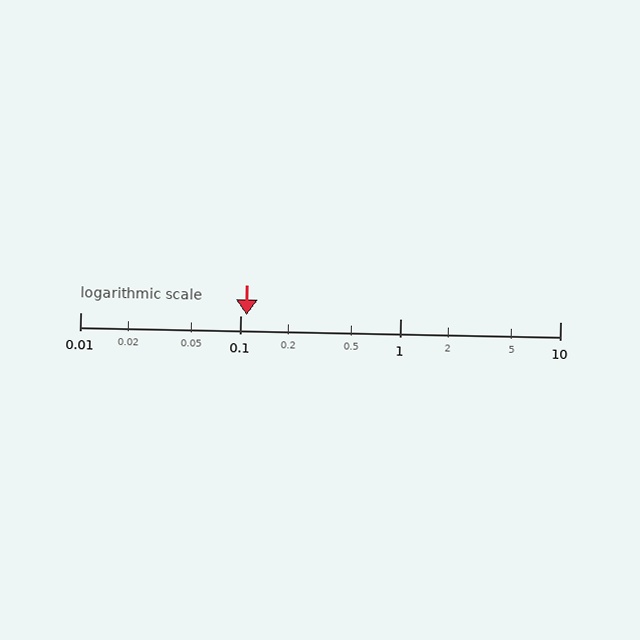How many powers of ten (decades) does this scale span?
The scale spans 3 decades, from 0.01 to 10.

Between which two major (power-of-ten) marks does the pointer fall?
The pointer is between 0.1 and 1.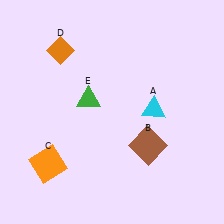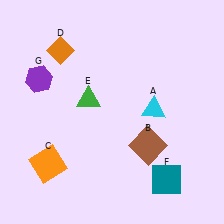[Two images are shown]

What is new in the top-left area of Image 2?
A purple hexagon (G) was added in the top-left area of Image 2.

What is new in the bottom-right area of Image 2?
A teal square (F) was added in the bottom-right area of Image 2.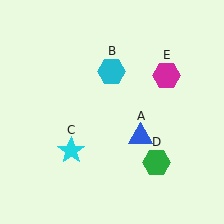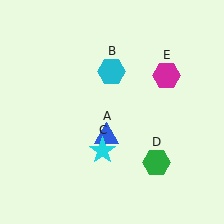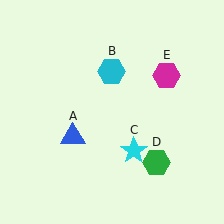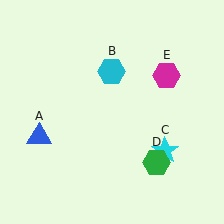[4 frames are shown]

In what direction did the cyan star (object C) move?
The cyan star (object C) moved right.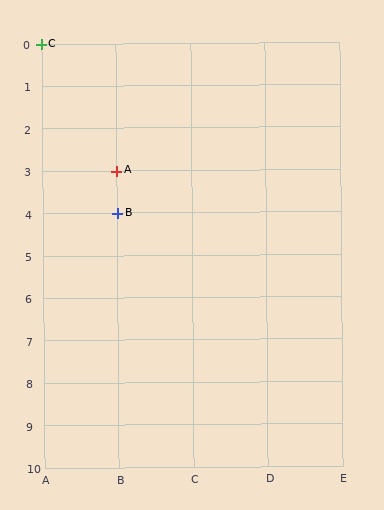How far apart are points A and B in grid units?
Points A and B are 1 row apart.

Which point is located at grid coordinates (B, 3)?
Point A is at (B, 3).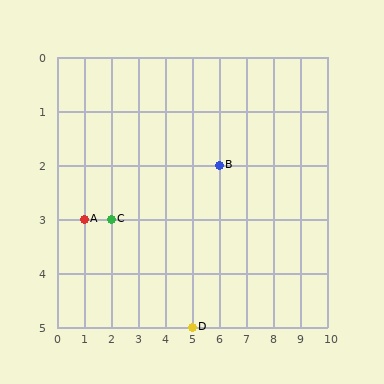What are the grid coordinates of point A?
Point A is at grid coordinates (1, 3).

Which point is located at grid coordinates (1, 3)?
Point A is at (1, 3).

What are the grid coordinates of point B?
Point B is at grid coordinates (6, 2).